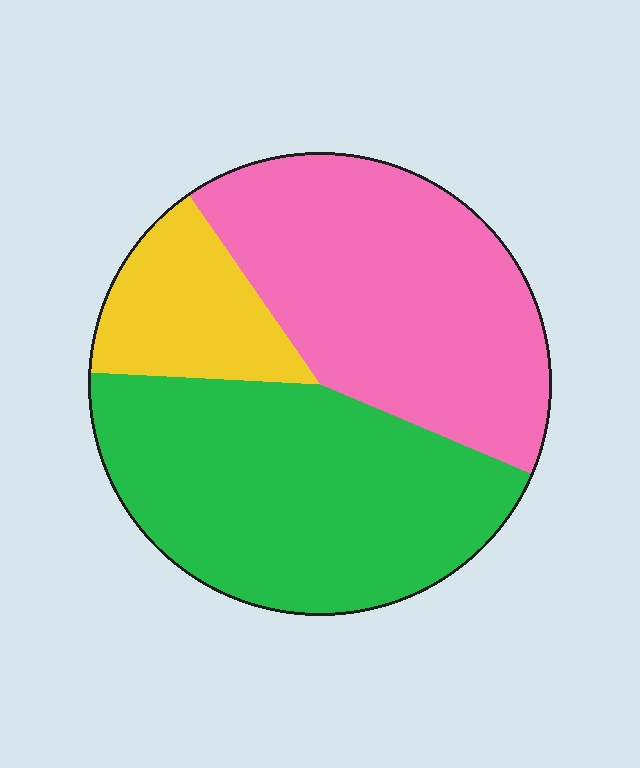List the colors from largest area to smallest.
From largest to smallest: green, pink, yellow.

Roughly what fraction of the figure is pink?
Pink covers 41% of the figure.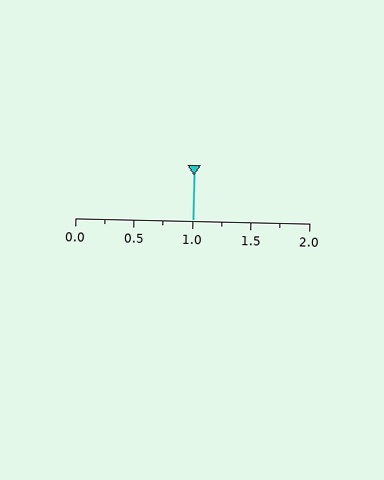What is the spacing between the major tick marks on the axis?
The major ticks are spaced 0.5 apart.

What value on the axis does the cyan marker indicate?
The marker indicates approximately 1.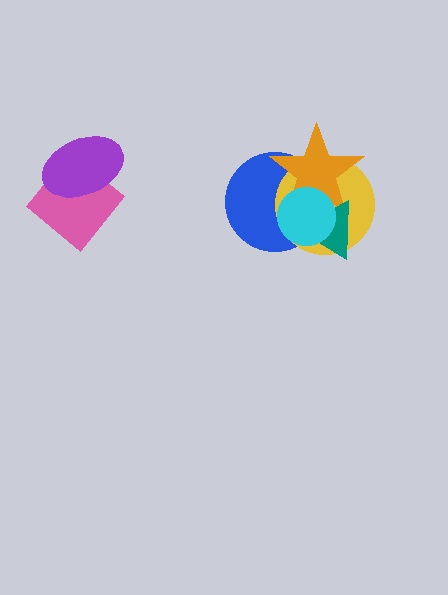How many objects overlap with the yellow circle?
4 objects overlap with the yellow circle.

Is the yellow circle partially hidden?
Yes, it is partially covered by another shape.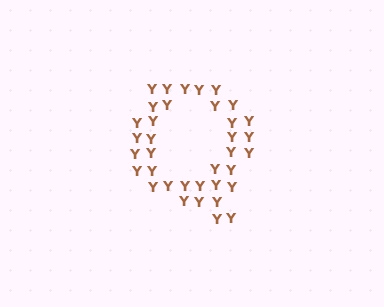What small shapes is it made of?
It is made of small letter Y's.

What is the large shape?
The large shape is the letter Q.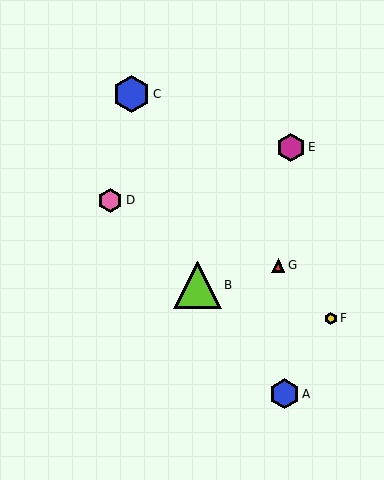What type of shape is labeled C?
Shape C is a blue hexagon.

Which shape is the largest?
The lime triangle (labeled B) is the largest.